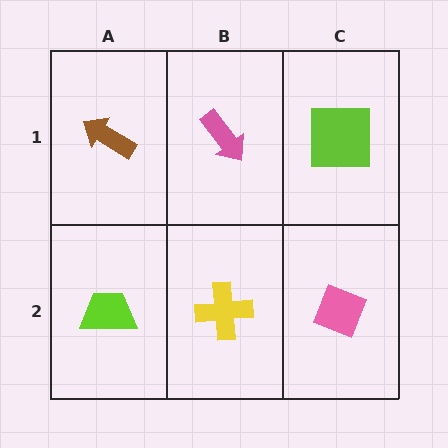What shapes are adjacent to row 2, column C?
A lime square (row 1, column C), a yellow cross (row 2, column B).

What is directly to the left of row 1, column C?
A pink arrow.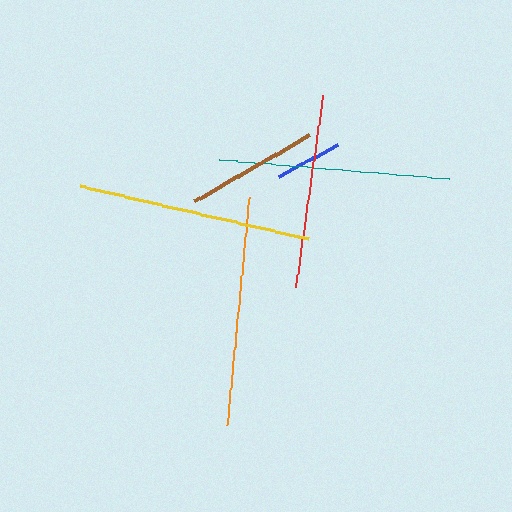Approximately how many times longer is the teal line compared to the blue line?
The teal line is approximately 3.5 times the length of the blue line.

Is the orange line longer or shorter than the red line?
The orange line is longer than the red line.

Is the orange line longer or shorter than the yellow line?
The yellow line is longer than the orange line.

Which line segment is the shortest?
The blue line is the shortest at approximately 67 pixels.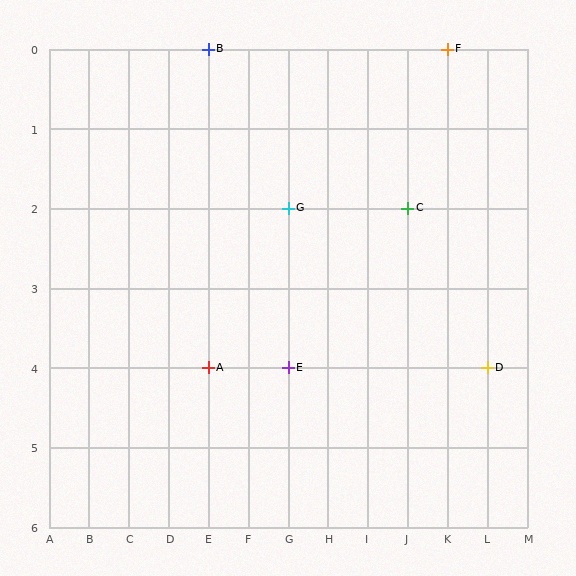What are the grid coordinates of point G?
Point G is at grid coordinates (G, 2).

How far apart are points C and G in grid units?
Points C and G are 3 columns apart.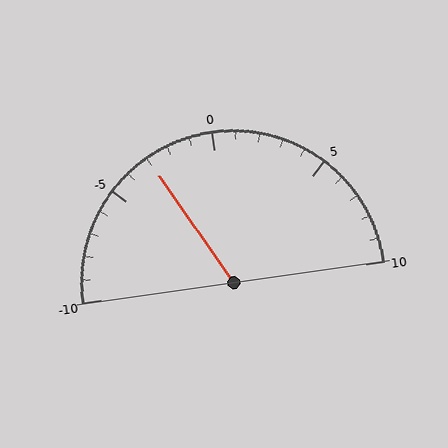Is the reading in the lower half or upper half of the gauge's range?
The reading is in the lower half of the range (-10 to 10).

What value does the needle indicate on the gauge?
The needle indicates approximately -3.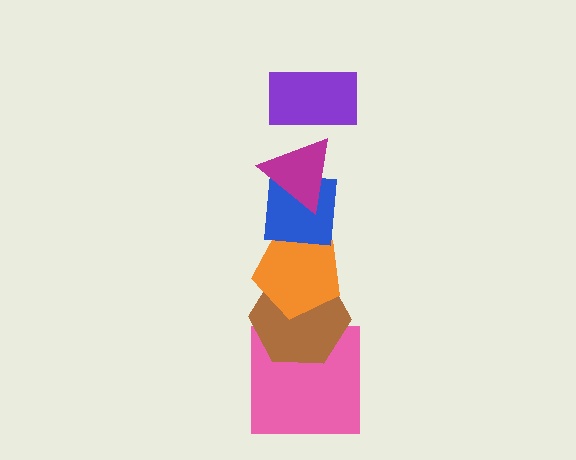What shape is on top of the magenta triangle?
The purple rectangle is on top of the magenta triangle.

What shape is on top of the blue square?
The magenta triangle is on top of the blue square.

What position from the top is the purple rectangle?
The purple rectangle is 1st from the top.